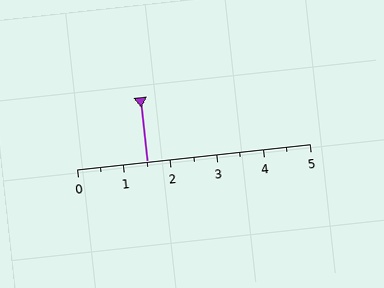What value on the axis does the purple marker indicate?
The marker indicates approximately 1.5.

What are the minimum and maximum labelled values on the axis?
The axis runs from 0 to 5.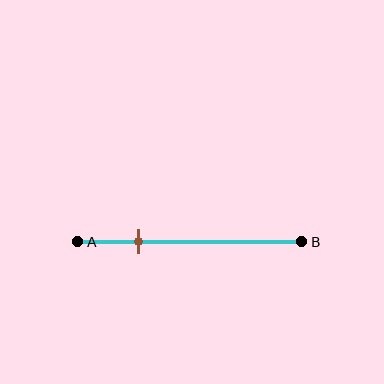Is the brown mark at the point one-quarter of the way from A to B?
Yes, the mark is approximately at the one-quarter point.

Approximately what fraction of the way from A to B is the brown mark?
The brown mark is approximately 25% of the way from A to B.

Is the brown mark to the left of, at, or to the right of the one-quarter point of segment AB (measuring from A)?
The brown mark is approximately at the one-quarter point of segment AB.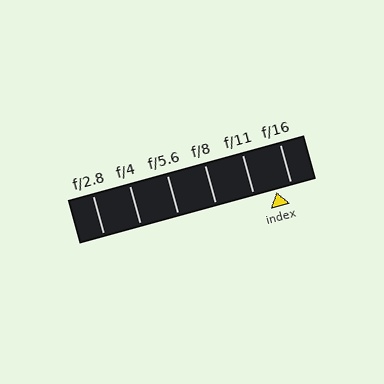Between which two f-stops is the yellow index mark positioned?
The index mark is between f/11 and f/16.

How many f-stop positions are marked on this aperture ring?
There are 6 f-stop positions marked.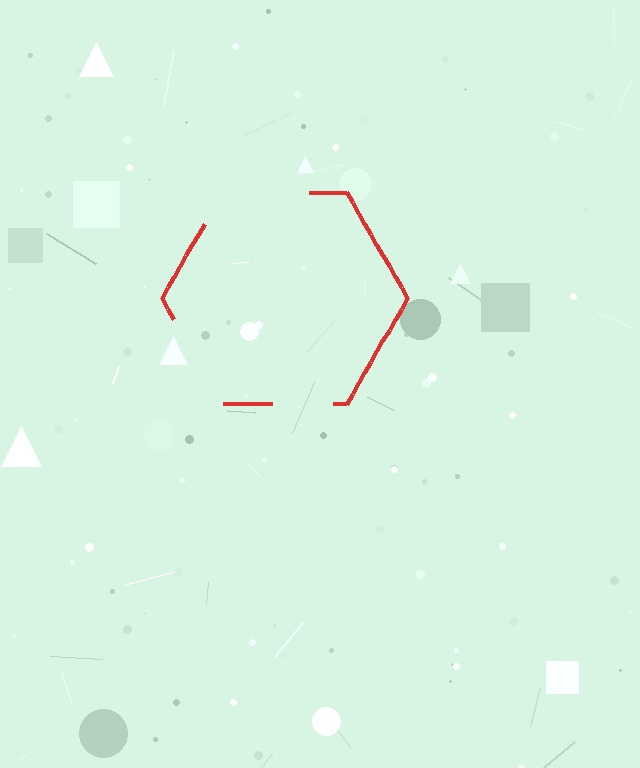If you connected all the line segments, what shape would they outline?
They would outline a hexagon.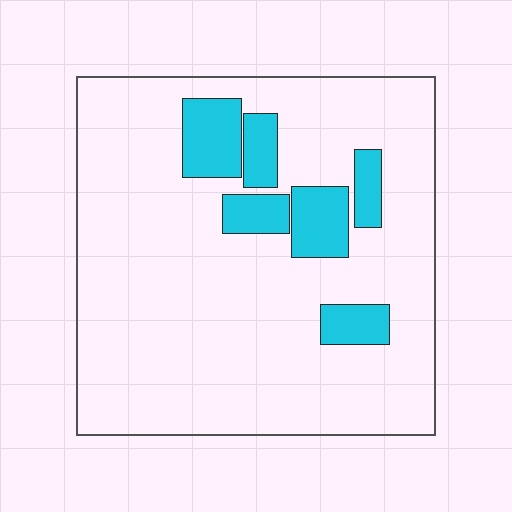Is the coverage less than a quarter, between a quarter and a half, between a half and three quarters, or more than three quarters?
Less than a quarter.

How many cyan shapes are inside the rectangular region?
6.